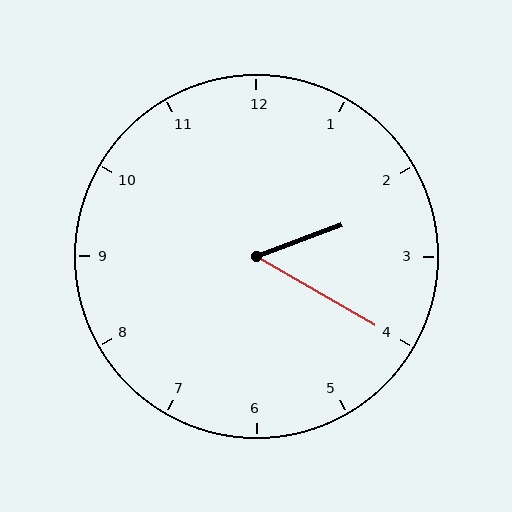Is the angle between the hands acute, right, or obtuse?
It is acute.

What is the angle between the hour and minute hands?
Approximately 50 degrees.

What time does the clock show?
2:20.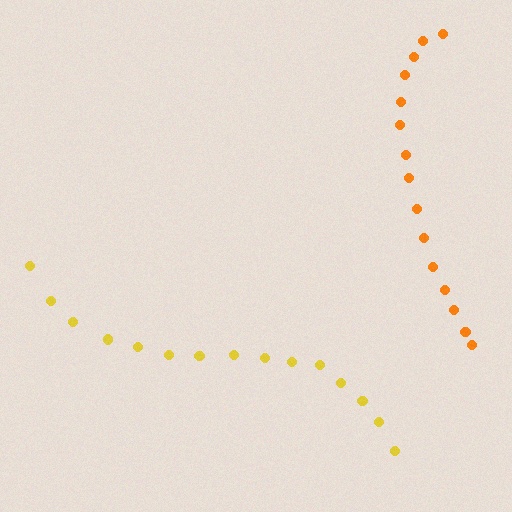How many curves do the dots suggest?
There are 2 distinct paths.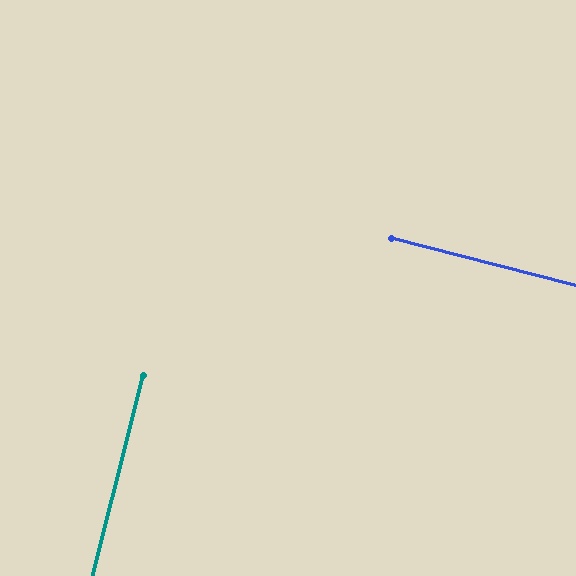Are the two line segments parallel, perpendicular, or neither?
Perpendicular — they meet at approximately 90°.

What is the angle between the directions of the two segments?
Approximately 90 degrees.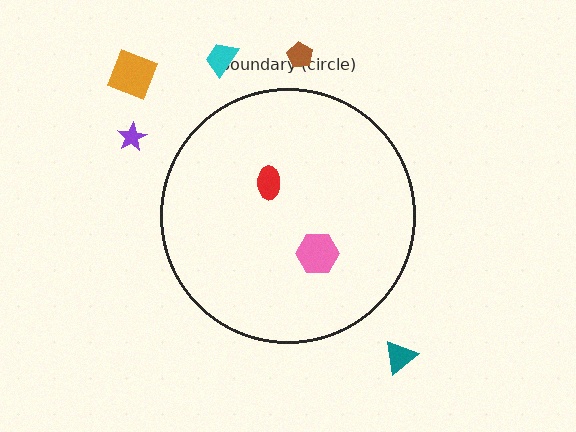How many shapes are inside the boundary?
2 inside, 5 outside.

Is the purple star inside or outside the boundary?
Outside.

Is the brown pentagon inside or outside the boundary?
Outside.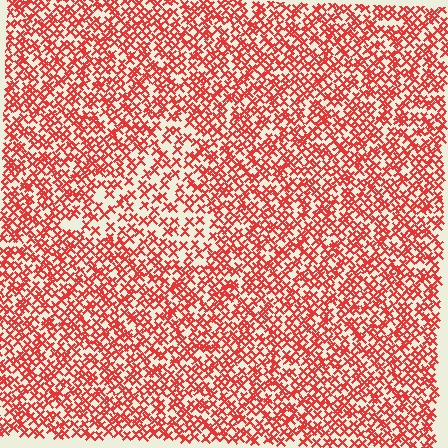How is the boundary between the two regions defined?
The boundary is defined by a change in element density (approximately 1.7x ratio). All elements are the same color, size, and shape.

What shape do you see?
I see a triangle.